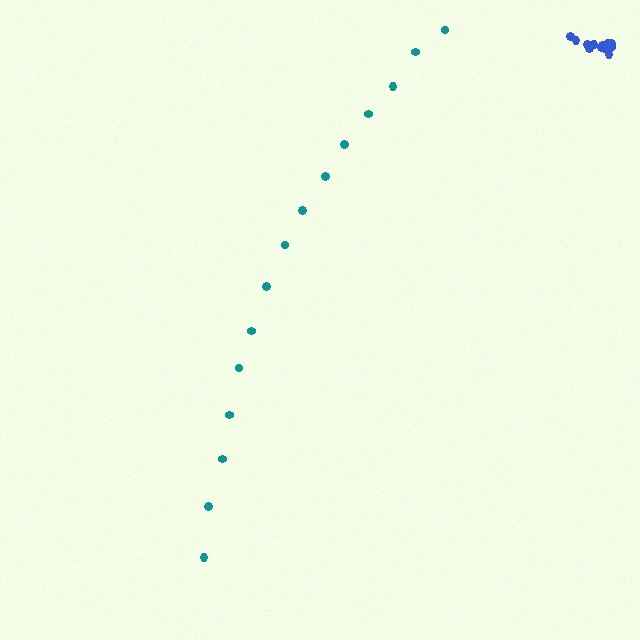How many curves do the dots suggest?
There are 2 distinct paths.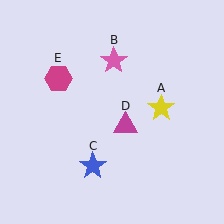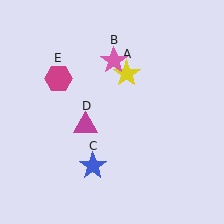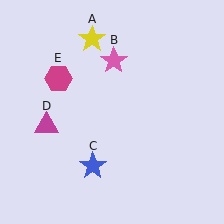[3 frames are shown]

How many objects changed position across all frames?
2 objects changed position: yellow star (object A), magenta triangle (object D).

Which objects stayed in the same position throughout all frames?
Pink star (object B) and blue star (object C) and magenta hexagon (object E) remained stationary.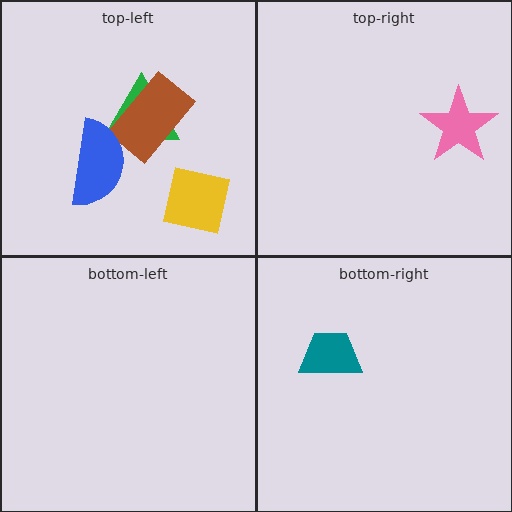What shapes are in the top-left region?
The green triangle, the yellow square, the brown rectangle, the blue semicircle.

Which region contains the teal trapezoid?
The bottom-right region.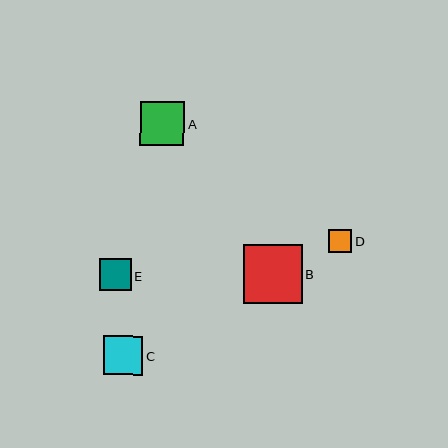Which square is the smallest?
Square D is the smallest with a size of approximately 23 pixels.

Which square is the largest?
Square B is the largest with a size of approximately 59 pixels.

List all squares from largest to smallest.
From largest to smallest: B, A, C, E, D.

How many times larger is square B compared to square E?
Square B is approximately 1.8 times the size of square E.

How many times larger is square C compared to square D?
Square C is approximately 1.7 times the size of square D.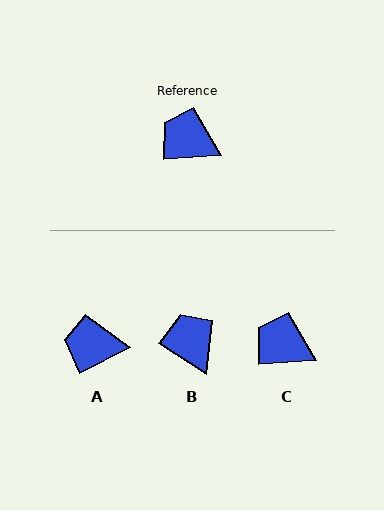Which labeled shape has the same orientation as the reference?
C.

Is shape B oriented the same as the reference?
No, it is off by about 37 degrees.